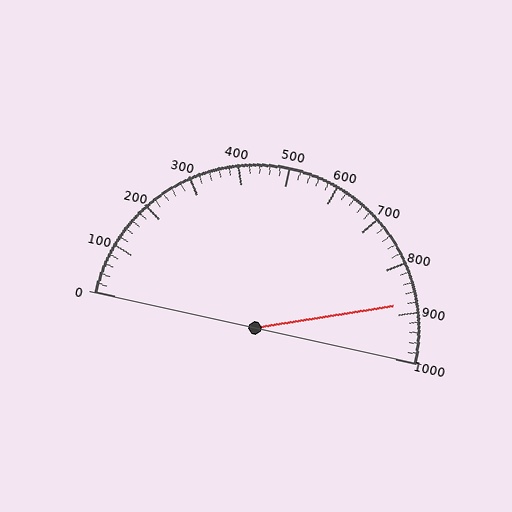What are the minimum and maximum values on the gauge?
The gauge ranges from 0 to 1000.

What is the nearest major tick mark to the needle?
The nearest major tick mark is 900.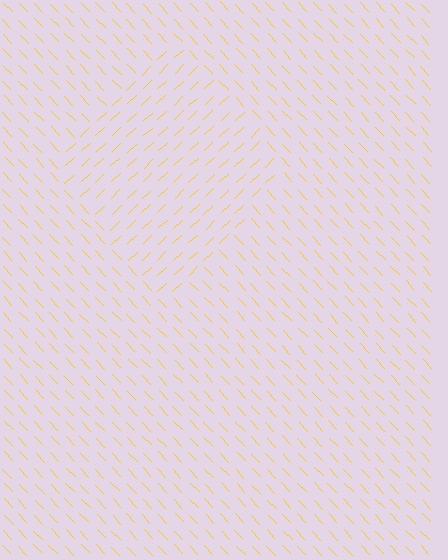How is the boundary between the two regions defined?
The boundary is defined purely by a change in line orientation (approximately 89 degrees difference). All lines are the same color and thickness.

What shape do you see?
I see a diamond.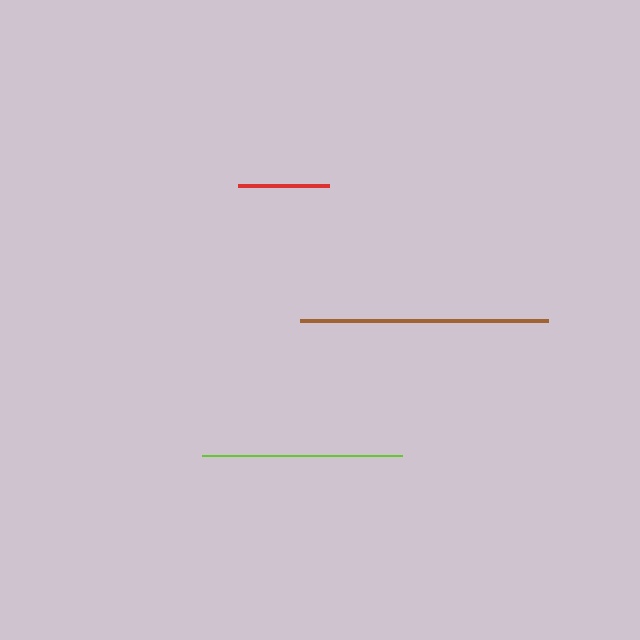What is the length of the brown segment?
The brown segment is approximately 248 pixels long.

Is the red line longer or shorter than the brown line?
The brown line is longer than the red line.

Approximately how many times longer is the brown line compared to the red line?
The brown line is approximately 2.7 times the length of the red line.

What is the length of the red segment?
The red segment is approximately 91 pixels long.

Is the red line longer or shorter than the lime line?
The lime line is longer than the red line.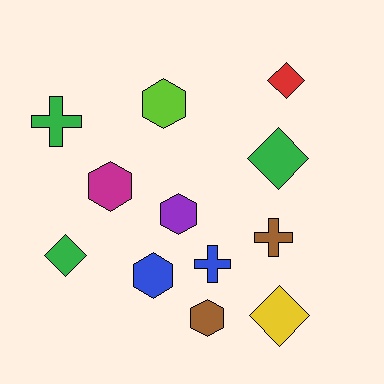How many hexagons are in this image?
There are 5 hexagons.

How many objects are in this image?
There are 12 objects.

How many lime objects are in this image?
There is 1 lime object.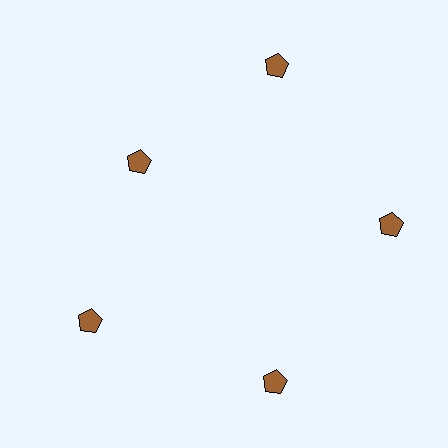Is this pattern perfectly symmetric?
No. The 5 brown pentagons are arranged in a ring, but one element near the 10 o'clock position is pulled inward toward the center, breaking the 5-fold rotational symmetry.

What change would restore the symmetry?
The symmetry would be restored by moving it outward, back onto the ring so that all 5 pentagons sit at equal angles and equal distance from the center.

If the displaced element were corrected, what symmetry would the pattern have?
It would have 5-fold rotational symmetry — the pattern would map onto itself every 72 degrees.